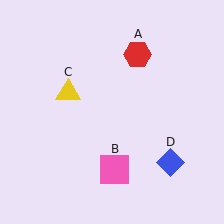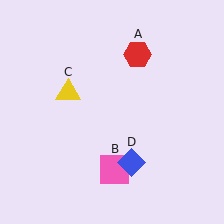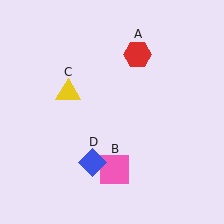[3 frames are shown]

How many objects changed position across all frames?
1 object changed position: blue diamond (object D).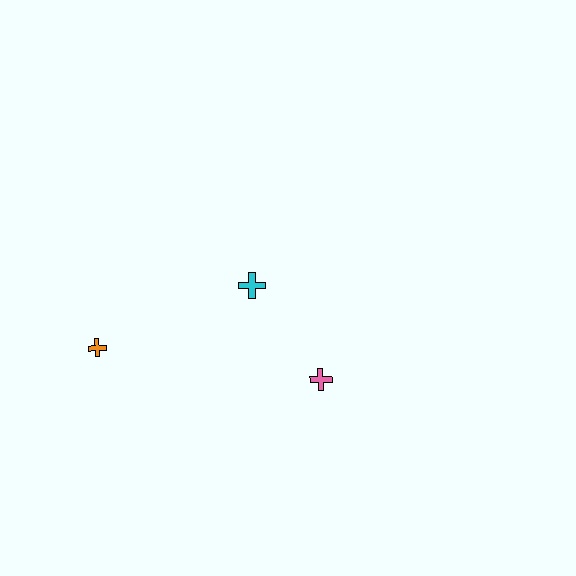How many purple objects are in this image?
There are no purple objects.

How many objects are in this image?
There are 3 objects.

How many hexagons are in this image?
There are no hexagons.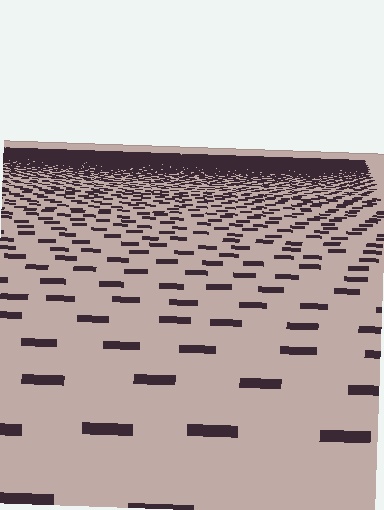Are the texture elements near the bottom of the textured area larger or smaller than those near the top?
Larger. Near the bottom, elements are closer to the viewer and appear at a bigger on-screen size.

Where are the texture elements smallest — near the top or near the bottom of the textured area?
Near the top.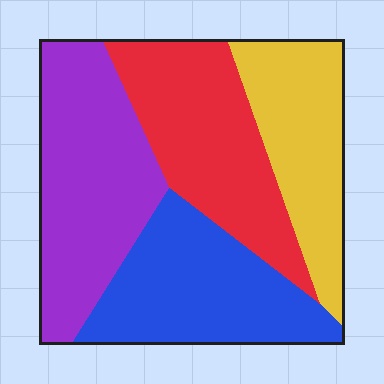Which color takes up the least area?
Yellow, at roughly 20%.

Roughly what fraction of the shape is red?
Red takes up about one quarter (1/4) of the shape.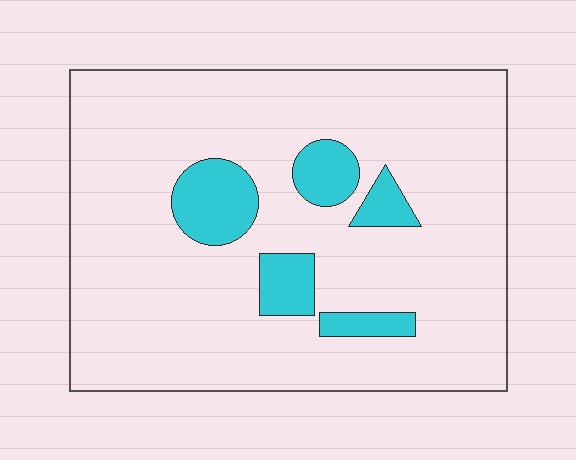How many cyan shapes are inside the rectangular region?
5.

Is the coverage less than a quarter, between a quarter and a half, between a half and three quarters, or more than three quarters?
Less than a quarter.